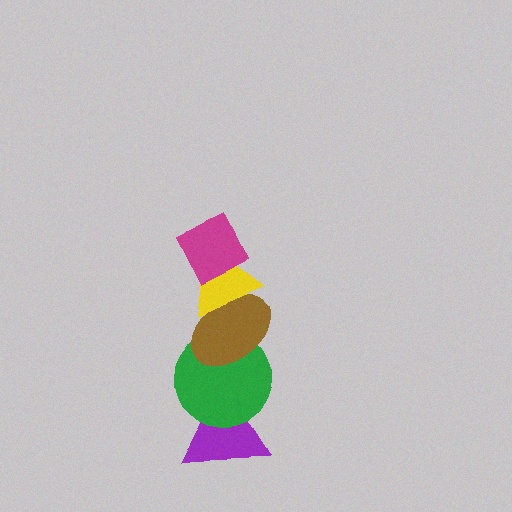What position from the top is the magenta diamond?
The magenta diamond is 1st from the top.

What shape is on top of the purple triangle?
The green circle is on top of the purple triangle.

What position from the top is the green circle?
The green circle is 4th from the top.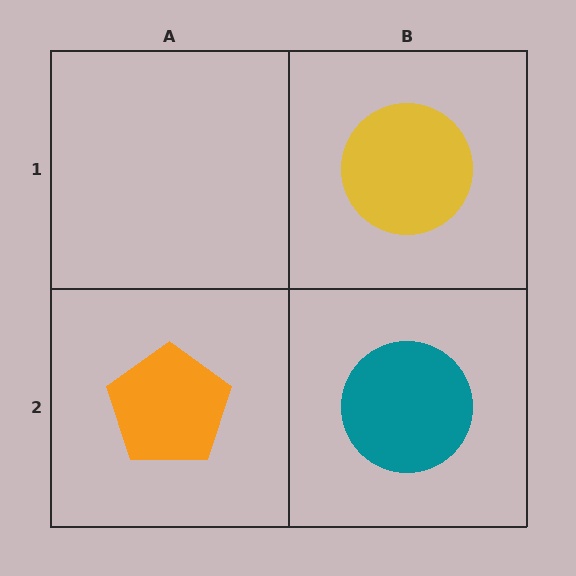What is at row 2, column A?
An orange pentagon.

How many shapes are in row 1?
1 shape.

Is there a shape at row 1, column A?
No, that cell is empty.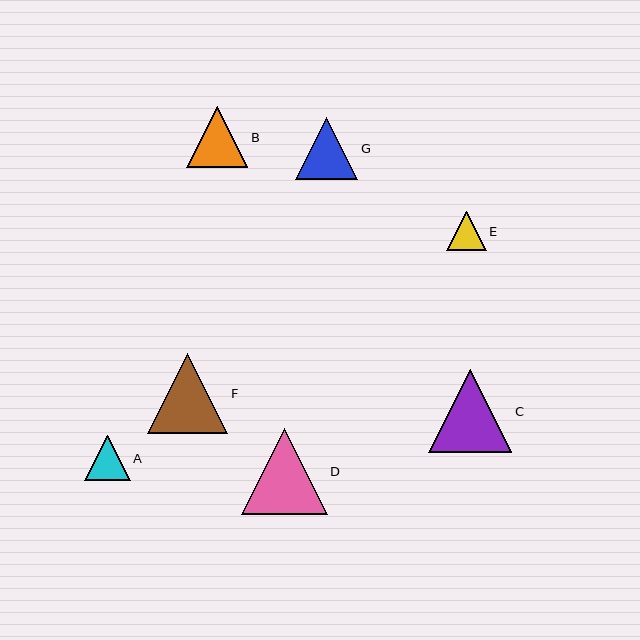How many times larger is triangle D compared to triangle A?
Triangle D is approximately 1.9 times the size of triangle A.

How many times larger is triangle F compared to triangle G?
Triangle F is approximately 1.3 times the size of triangle G.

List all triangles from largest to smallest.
From largest to smallest: D, C, F, G, B, A, E.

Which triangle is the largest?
Triangle D is the largest with a size of approximately 86 pixels.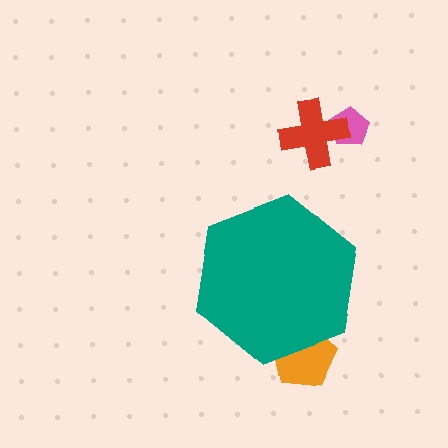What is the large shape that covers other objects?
A teal hexagon.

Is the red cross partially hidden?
No, the red cross is fully visible.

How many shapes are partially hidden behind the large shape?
1 shape is partially hidden.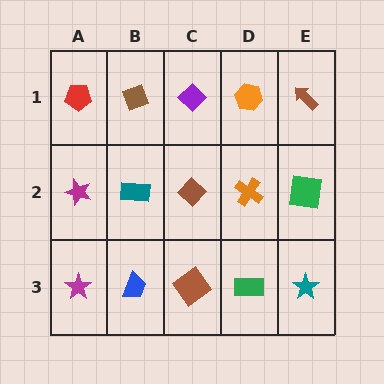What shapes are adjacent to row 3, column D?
An orange cross (row 2, column D), a brown diamond (row 3, column C), a teal star (row 3, column E).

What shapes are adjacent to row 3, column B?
A teal rectangle (row 2, column B), a magenta star (row 3, column A), a brown diamond (row 3, column C).